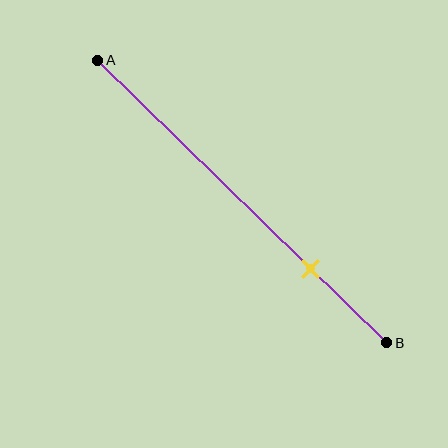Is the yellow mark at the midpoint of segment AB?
No, the mark is at about 75% from A, not at the 50% midpoint.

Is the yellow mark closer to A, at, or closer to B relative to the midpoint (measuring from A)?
The yellow mark is closer to point B than the midpoint of segment AB.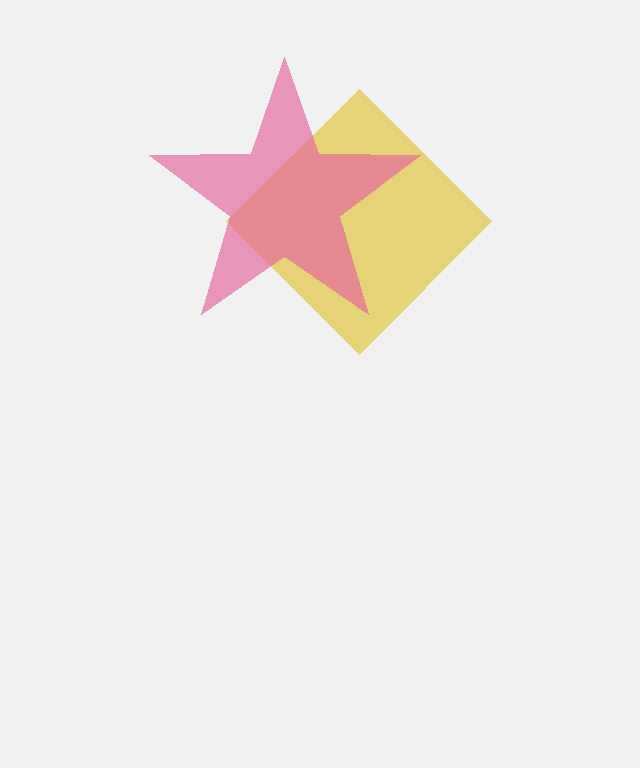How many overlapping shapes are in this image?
There are 2 overlapping shapes in the image.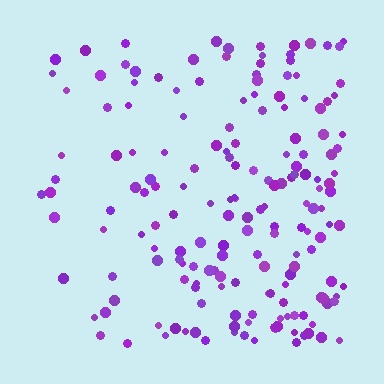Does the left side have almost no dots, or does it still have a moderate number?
Still a moderate number, just noticeably fewer than the right.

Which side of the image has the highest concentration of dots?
The right.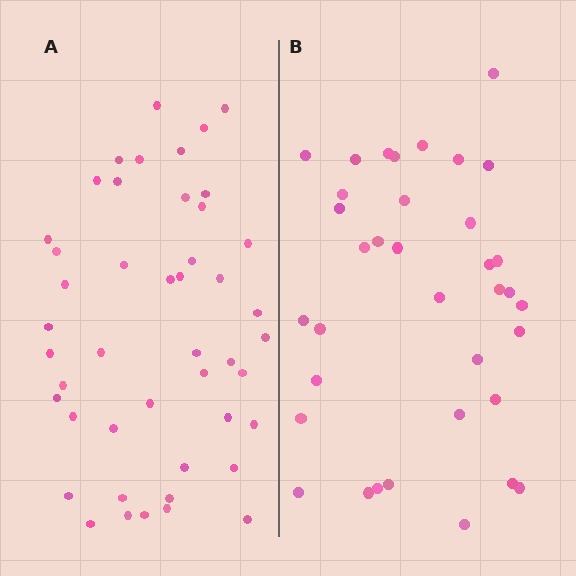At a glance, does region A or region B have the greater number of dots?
Region A (the left region) has more dots.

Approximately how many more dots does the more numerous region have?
Region A has roughly 10 or so more dots than region B.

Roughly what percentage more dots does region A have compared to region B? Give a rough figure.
About 30% more.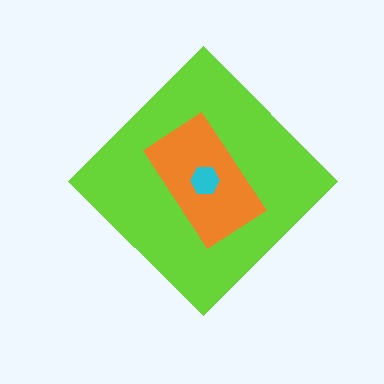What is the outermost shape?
The lime diamond.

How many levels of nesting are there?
3.